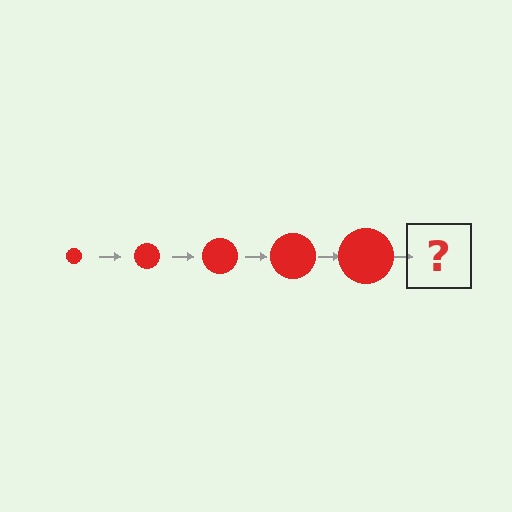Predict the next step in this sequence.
The next step is a red circle, larger than the previous one.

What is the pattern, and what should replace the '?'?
The pattern is that the circle gets progressively larger each step. The '?' should be a red circle, larger than the previous one.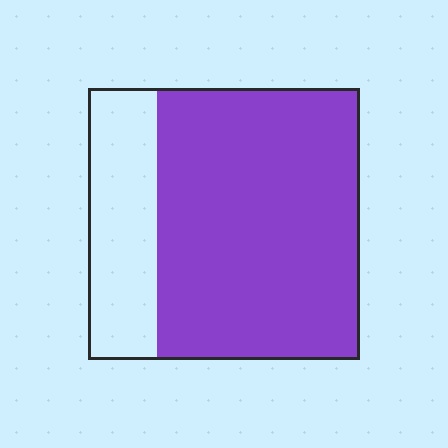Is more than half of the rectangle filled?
Yes.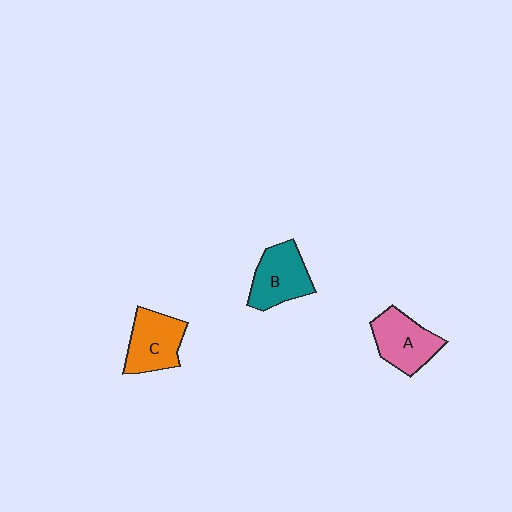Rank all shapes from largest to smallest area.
From largest to smallest: B (teal), C (orange), A (pink).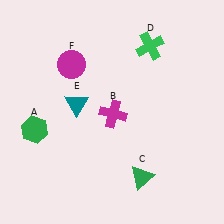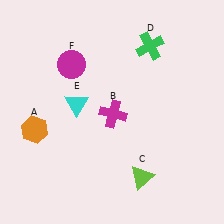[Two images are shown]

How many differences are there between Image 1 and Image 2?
There are 3 differences between the two images.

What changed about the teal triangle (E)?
In Image 1, E is teal. In Image 2, it changed to cyan.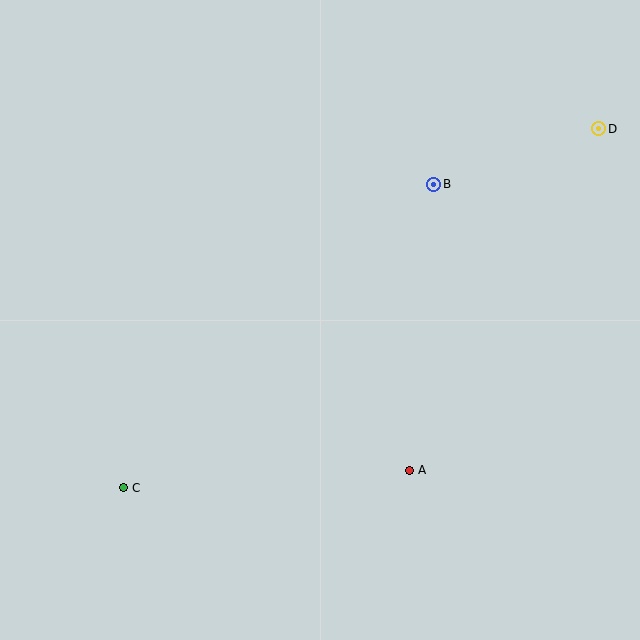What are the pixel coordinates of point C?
Point C is at (123, 488).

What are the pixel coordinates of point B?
Point B is at (434, 184).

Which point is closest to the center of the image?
Point A at (409, 470) is closest to the center.